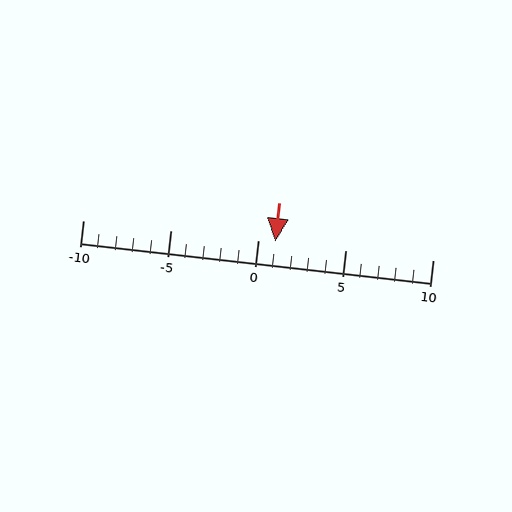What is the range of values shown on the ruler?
The ruler shows values from -10 to 10.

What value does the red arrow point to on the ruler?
The red arrow points to approximately 1.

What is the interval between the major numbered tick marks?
The major tick marks are spaced 5 units apart.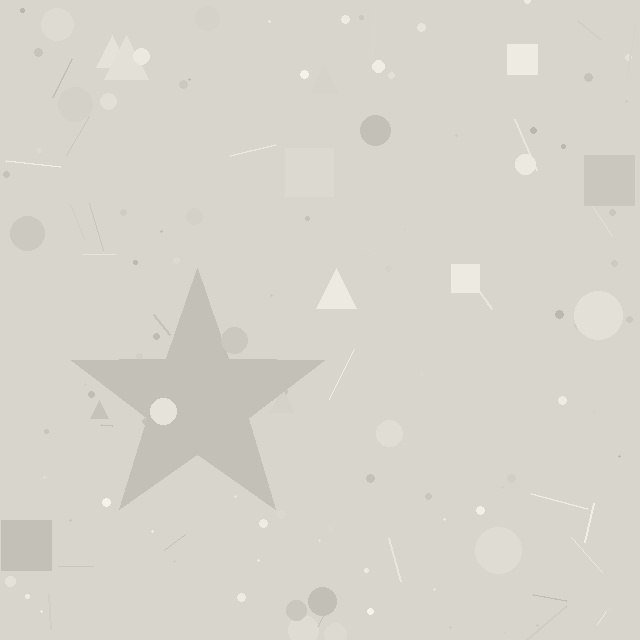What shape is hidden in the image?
A star is hidden in the image.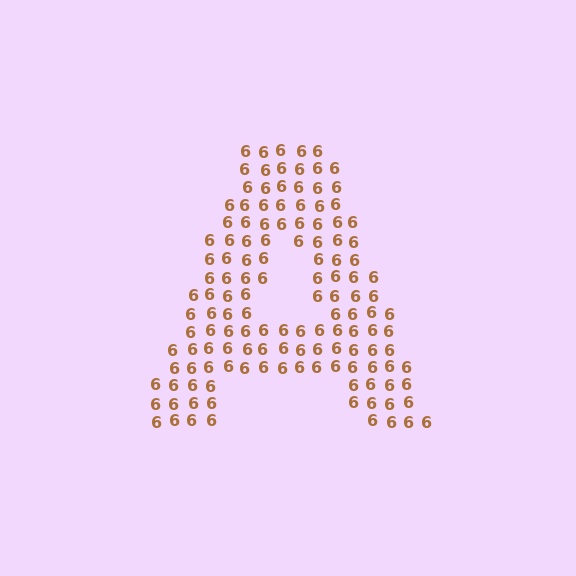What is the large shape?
The large shape is the letter A.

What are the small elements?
The small elements are digit 6's.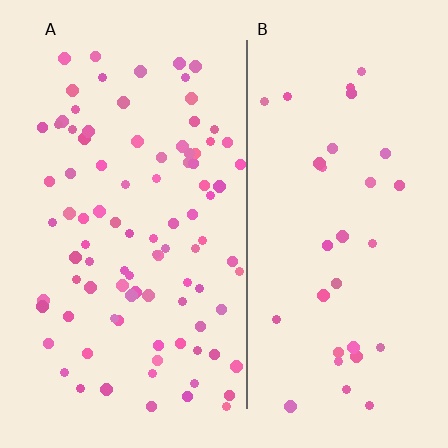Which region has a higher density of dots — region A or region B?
A (the left).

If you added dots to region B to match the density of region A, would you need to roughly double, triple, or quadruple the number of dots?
Approximately triple.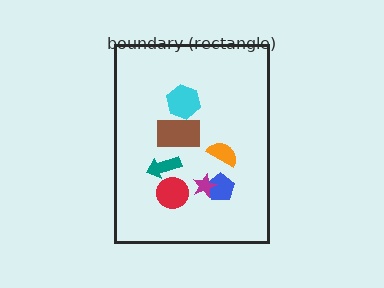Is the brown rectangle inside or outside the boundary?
Inside.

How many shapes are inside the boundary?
7 inside, 0 outside.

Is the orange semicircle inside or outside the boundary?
Inside.